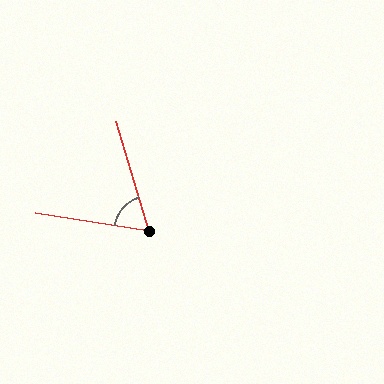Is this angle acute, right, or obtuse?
It is acute.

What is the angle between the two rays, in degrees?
Approximately 65 degrees.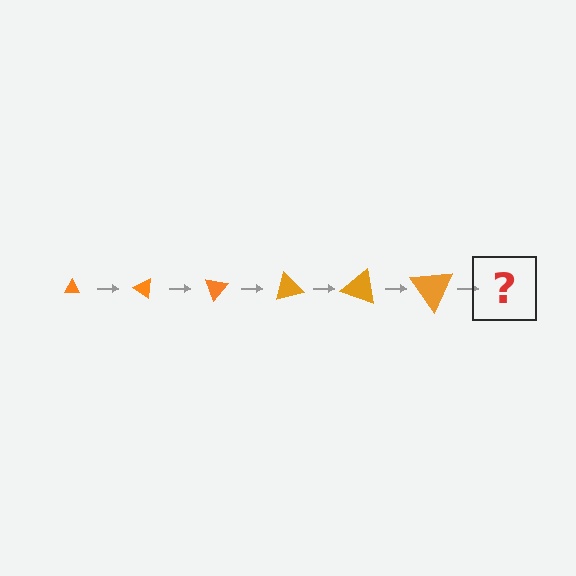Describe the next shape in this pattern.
It should be a triangle, larger than the previous one and rotated 210 degrees from the start.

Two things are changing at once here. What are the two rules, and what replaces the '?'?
The two rules are that the triangle grows larger each step and it rotates 35 degrees each step. The '?' should be a triangle, larger than the previous one and rotated 210 degrees from the start.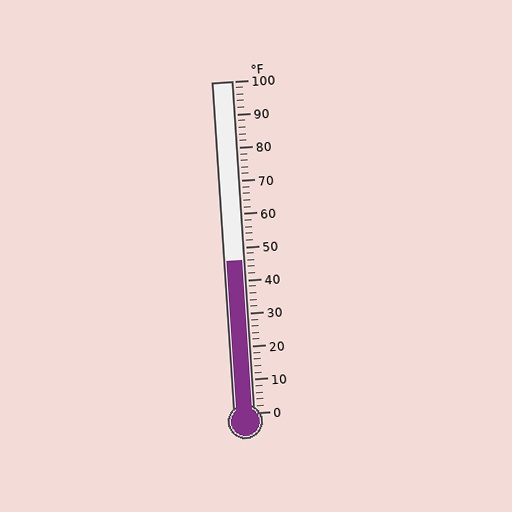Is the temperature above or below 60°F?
The temperature is below 60°F.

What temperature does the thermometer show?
The thermometer shows approximately 46°F.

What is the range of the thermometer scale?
The thermometer scale ranges from 0°F to 100°F.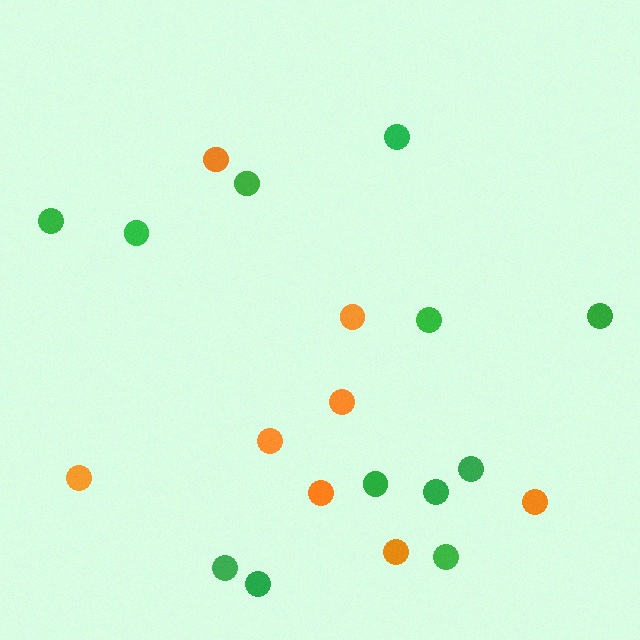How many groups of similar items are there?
There are 2 groups: one group of orange circles (8) and one group of green circles (12).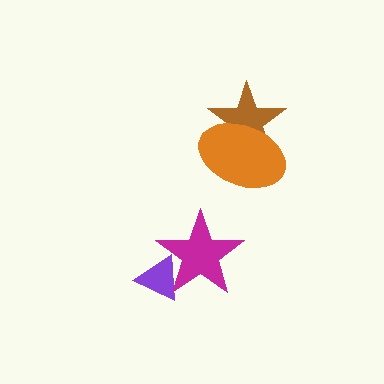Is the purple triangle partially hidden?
Yes, it is partially covered by another shape.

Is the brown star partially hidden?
Yes, it is partially covered by another shape.